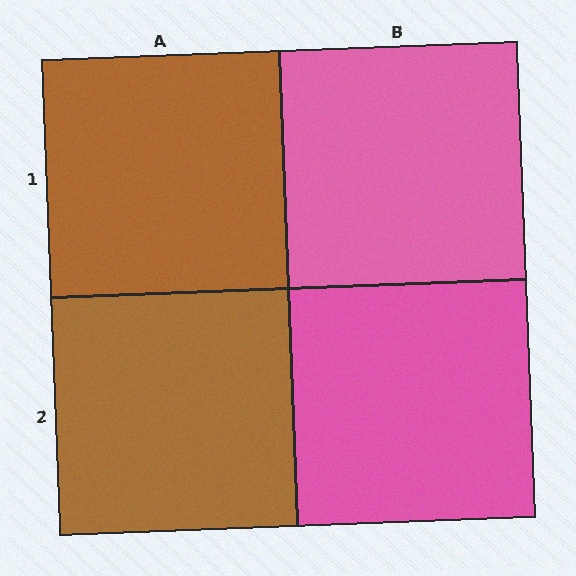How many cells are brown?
2 cells are brown.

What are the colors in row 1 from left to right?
Brown, pink.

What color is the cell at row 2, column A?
Brown.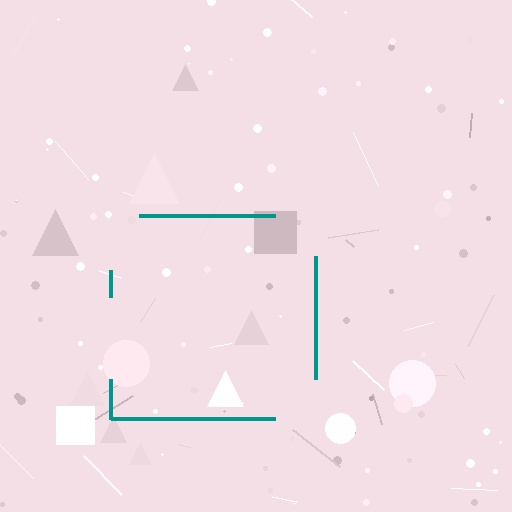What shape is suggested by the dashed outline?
The dashed outline suggests a square.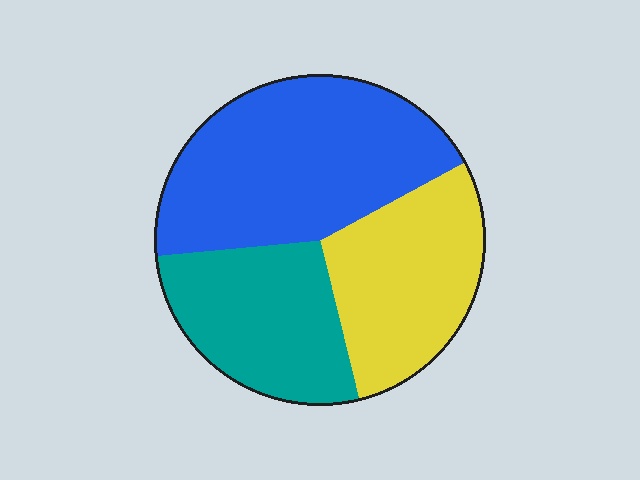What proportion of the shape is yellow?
Yellow covers roughly 30% of the shape.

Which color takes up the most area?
Blue, at roughly 45%.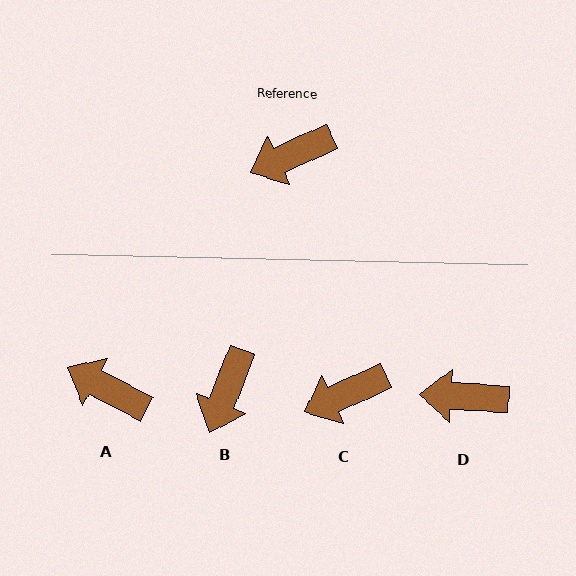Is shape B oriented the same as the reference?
No, it is off by about 44 degrees.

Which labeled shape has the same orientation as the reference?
C.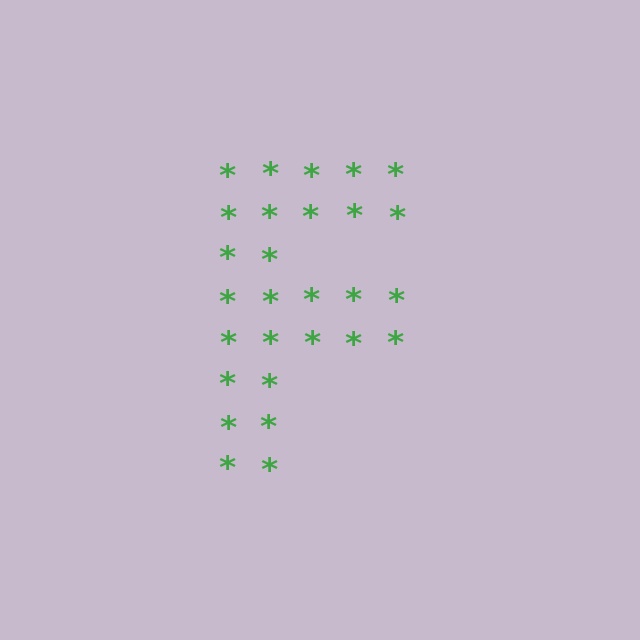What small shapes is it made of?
It is made of small asterisks.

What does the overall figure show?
The overall figure shows the letter F.